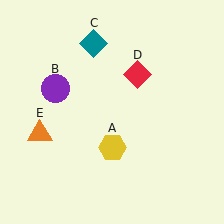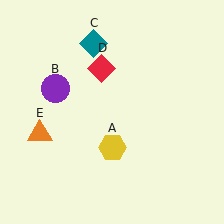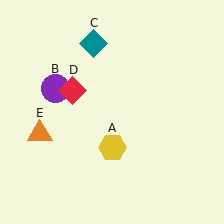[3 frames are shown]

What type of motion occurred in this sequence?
The red diamond (object D) rotated counterclockwise around the center of the scene.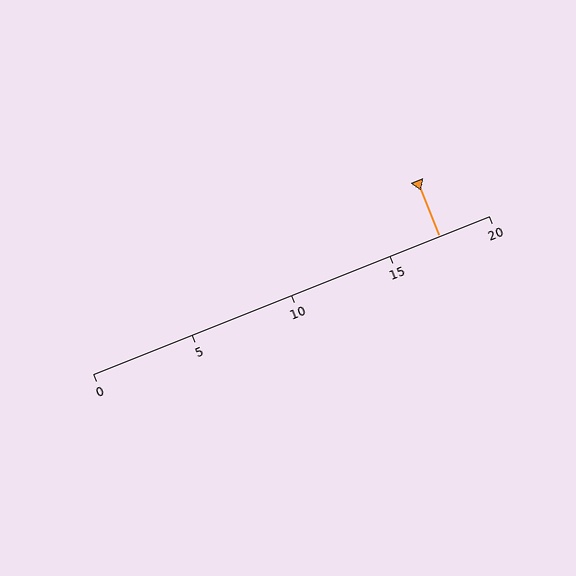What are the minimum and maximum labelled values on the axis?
The axis runs from 0 to 20.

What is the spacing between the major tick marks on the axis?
The major ticks are spaced 5 apart.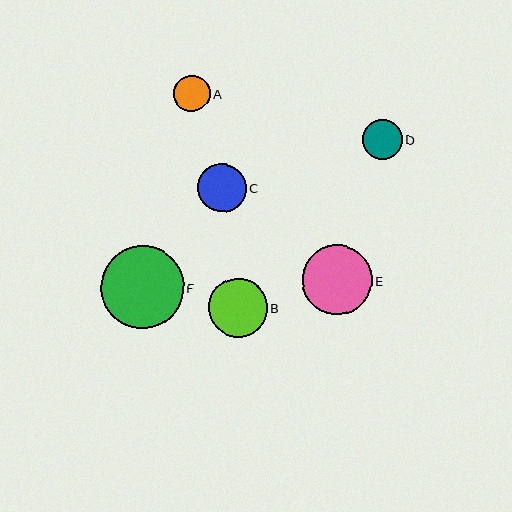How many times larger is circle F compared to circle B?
Circle F is approximately 1.4 times the size of circle B.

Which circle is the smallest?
Circle A is the smallest with a size of approximately 37 pixels.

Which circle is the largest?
Circle F is the largest with a size of approximately 83 pixels.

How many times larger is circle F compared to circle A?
Circle F is approximately 2.3 times the size of circle A.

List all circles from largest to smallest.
From largest to smallest: F, E, B, C, D, A.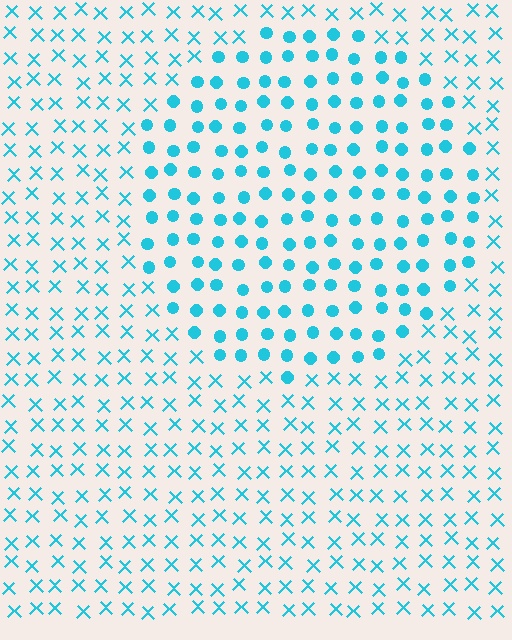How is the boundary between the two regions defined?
The boundary is defined by a change in element shape: circles inside vs. X marks outside. All elements share the same color and spacing.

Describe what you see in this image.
The image is filled with small cyan elements arranged in a uniform grid. A circle-shaped region contains circles, while the surrounding area contains X marks. The boundary is defined purely by the change in element shape.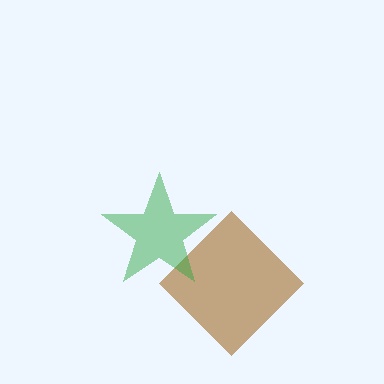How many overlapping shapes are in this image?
There are 2 overlapping shapes in the image.